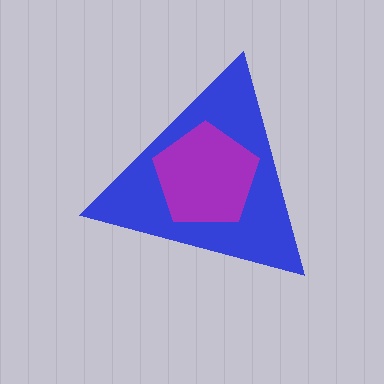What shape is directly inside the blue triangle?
The purple pentagon.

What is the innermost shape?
The purple pentagon.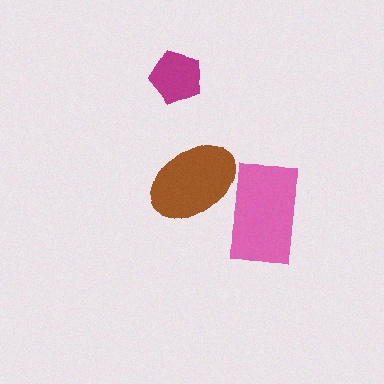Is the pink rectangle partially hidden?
Yes, it is partially covered by another shape.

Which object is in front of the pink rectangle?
The brown ellipse is in front of the pink rectangle.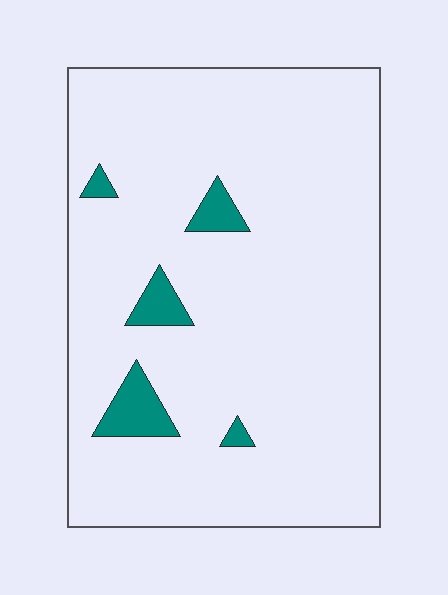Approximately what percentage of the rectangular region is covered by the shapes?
Approximately 5%.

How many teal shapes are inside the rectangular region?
5.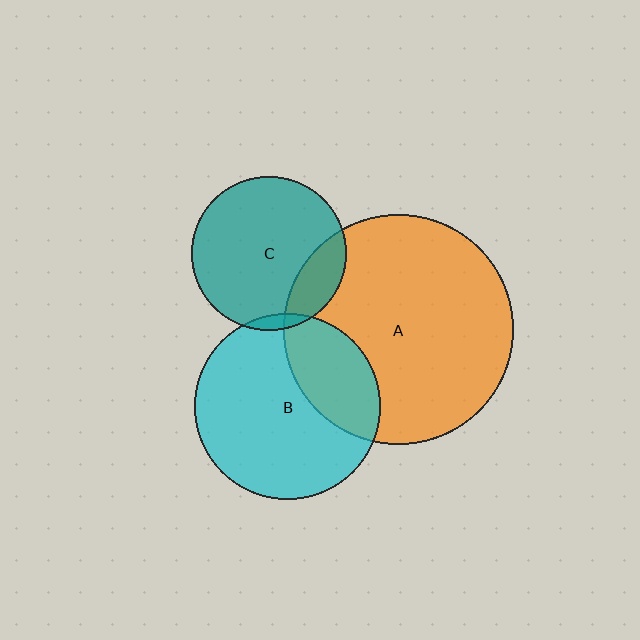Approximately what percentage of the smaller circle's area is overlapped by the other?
Approximately 5%.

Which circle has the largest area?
Circle A (orange).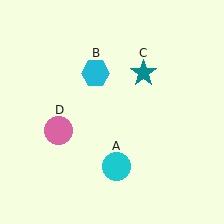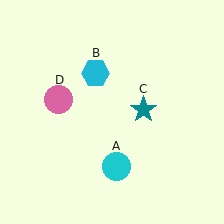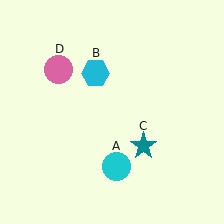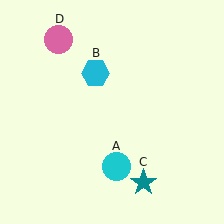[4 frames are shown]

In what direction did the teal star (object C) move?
The teal star (object C) moved down.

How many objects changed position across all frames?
2 objects changed position: teal star (object C), pink circle (object D).